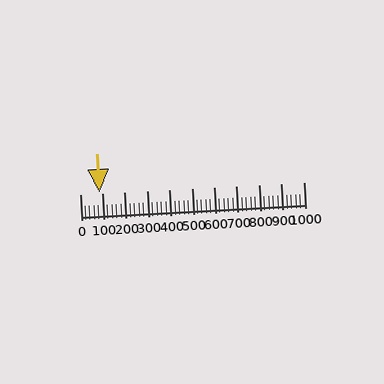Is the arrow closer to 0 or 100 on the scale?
The arrow is closer to 100.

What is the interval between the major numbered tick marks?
The major tick marks are spaced 100 units apart.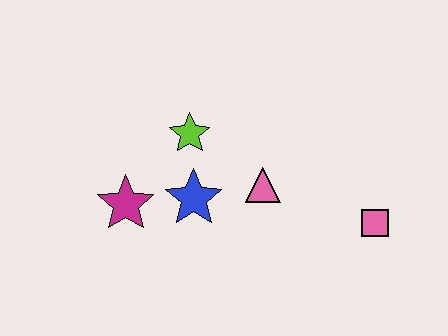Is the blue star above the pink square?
Yes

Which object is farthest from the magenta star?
The pink square is farthest from the magenta star.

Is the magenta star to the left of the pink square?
Yes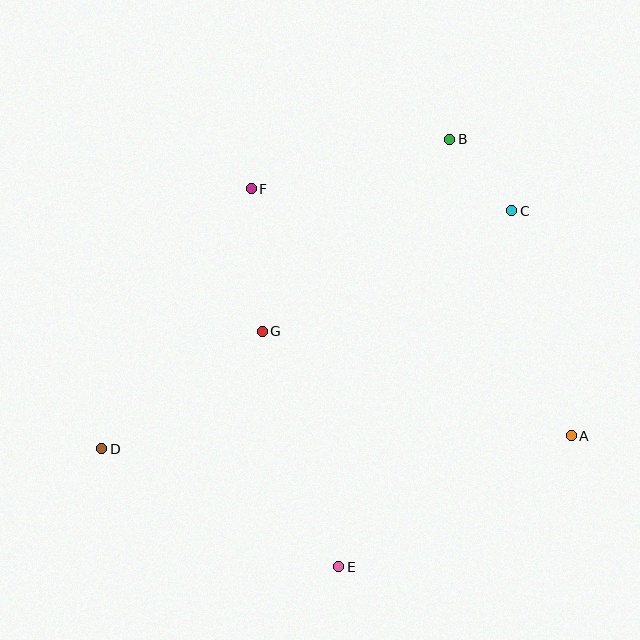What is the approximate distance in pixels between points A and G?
The distance between A and G is approximately 326 pixels.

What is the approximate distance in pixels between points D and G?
The distance between D and G is approximately 199 pixels.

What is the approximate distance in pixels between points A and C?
The distance between A and C is approximately 232 pixels.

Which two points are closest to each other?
Points B and C are closest to each other.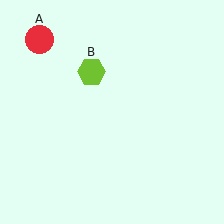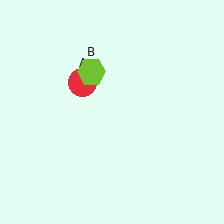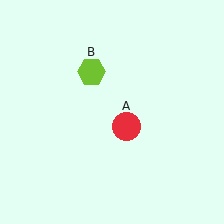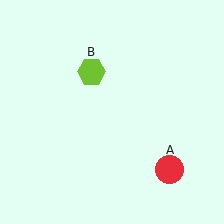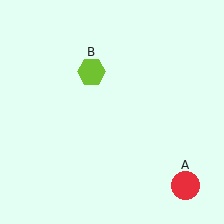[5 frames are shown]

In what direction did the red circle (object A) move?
The red circle (object A) moved down and to the right.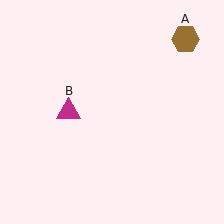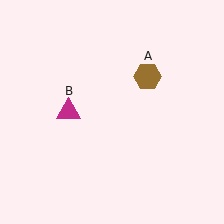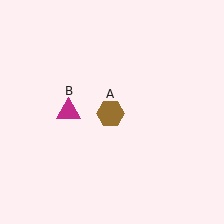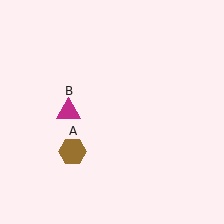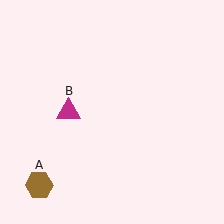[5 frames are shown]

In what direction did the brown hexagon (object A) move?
The brown hexagon (object A) moved down and to the left.